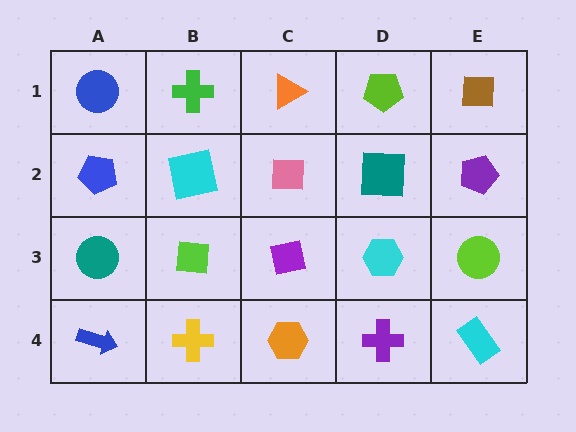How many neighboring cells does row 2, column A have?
3.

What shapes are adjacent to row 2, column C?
An orange triangle (row 1, column C), a purple square (row 3, column C), a cyan square (row 2, column B), a teal square (row 2, column D).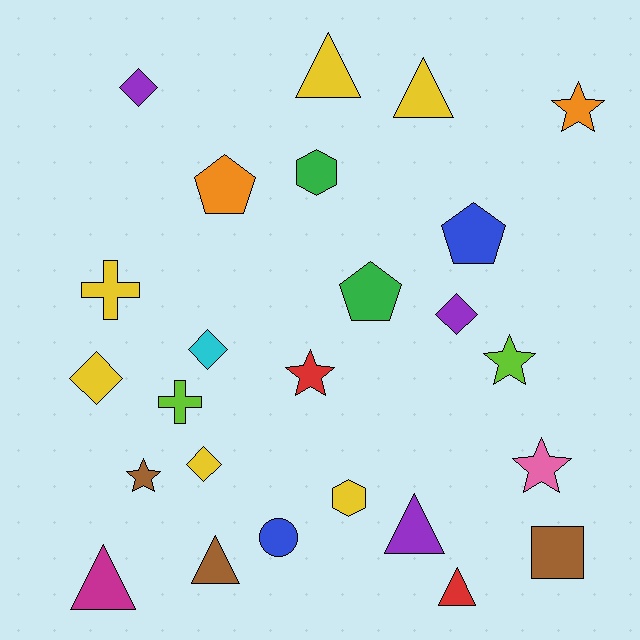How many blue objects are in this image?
There are 2 blue objects.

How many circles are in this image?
There is 1 circle.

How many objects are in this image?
There are 25 objects.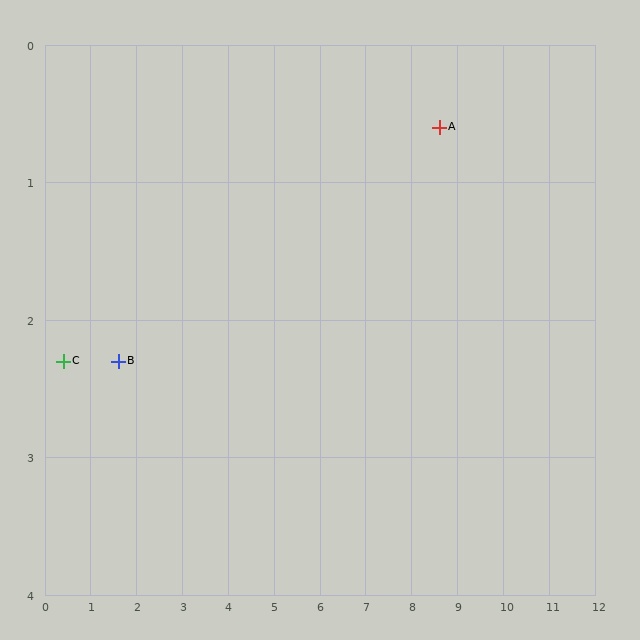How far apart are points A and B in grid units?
Points A and B are about 7.2 grid units apart.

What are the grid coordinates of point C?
Point C is at approximately (0.4, 2.3).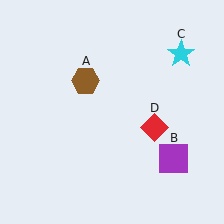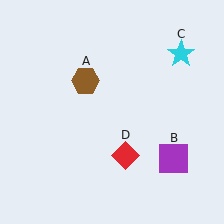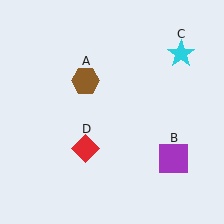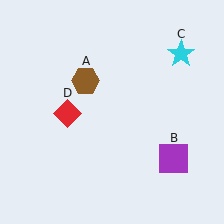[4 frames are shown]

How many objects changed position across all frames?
1 object changed position: red diamond (object D).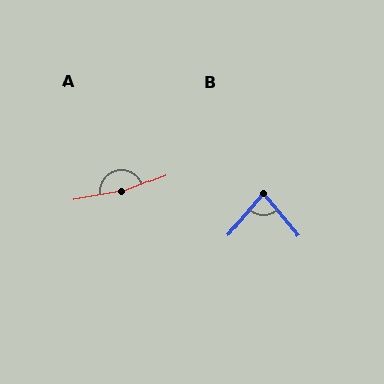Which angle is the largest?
A, at approximately 168 degrees.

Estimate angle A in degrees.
Approximately 168 degrees.